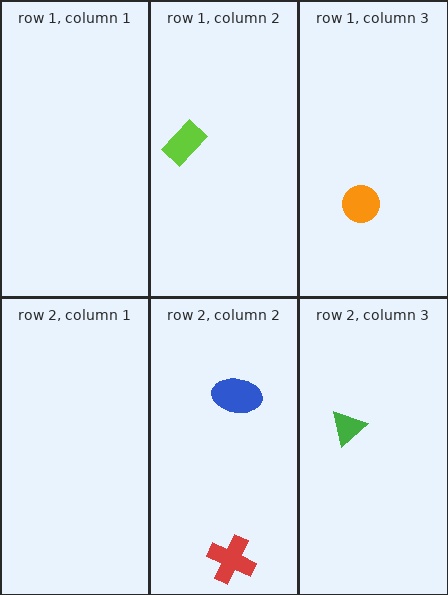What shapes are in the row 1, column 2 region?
The lime rectangle.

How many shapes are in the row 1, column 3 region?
1.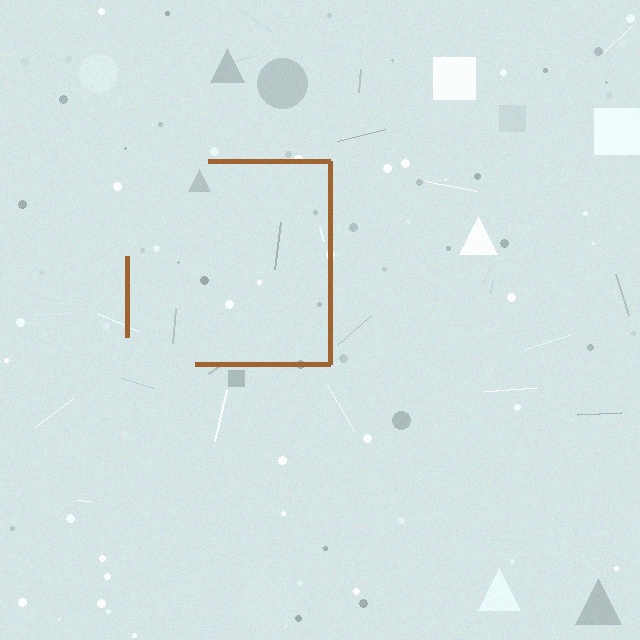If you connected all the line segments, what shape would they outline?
They would outline a square.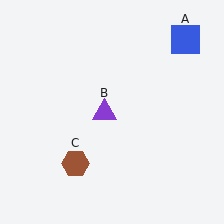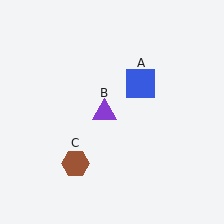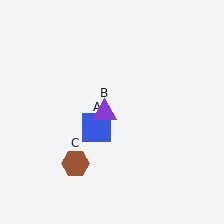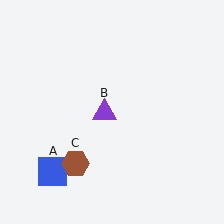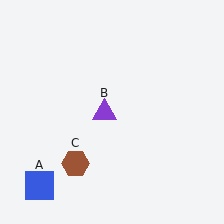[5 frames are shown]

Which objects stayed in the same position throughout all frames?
Purple triangle (object B) and brown hexagon (object C) remained stationary.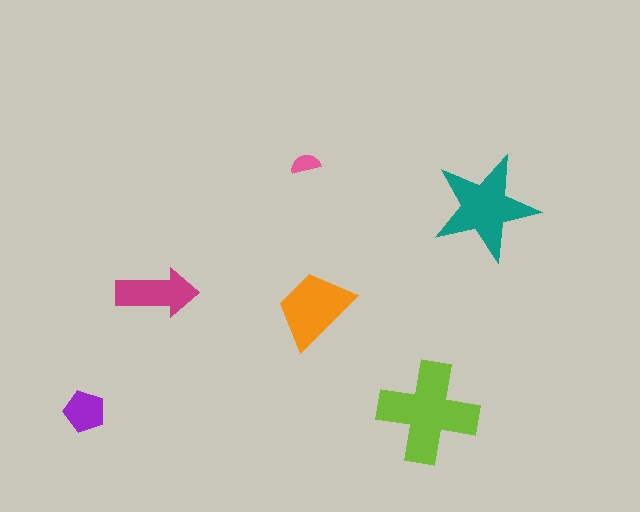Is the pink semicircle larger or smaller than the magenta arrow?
Smaller.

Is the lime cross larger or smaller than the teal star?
Larger.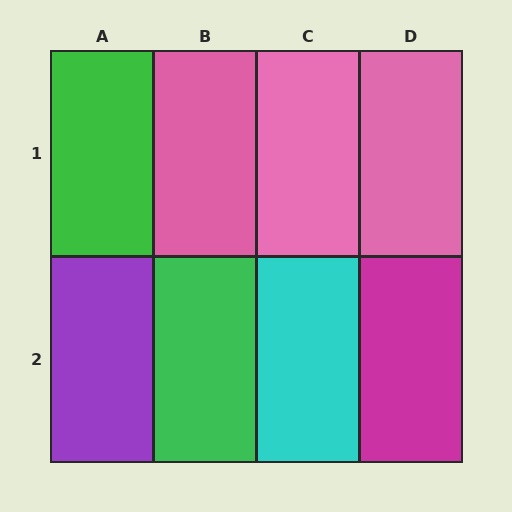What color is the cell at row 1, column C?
Pink.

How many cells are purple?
1 cell is purple.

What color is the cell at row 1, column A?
Green.